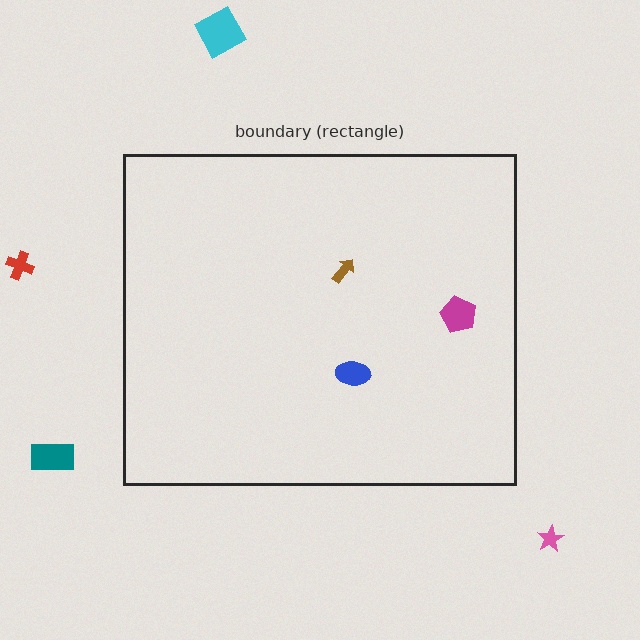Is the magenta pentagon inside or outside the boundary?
Inside.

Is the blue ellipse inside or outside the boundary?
Inside.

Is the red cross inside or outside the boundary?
Outside.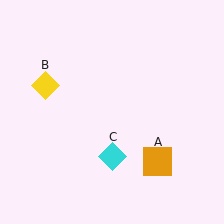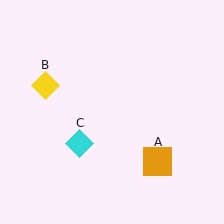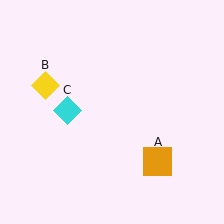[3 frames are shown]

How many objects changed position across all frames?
1 object changed position: cyan diamond (object C).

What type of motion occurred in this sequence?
The cyan diamond (object C) rotated clockwise around the center of the scene.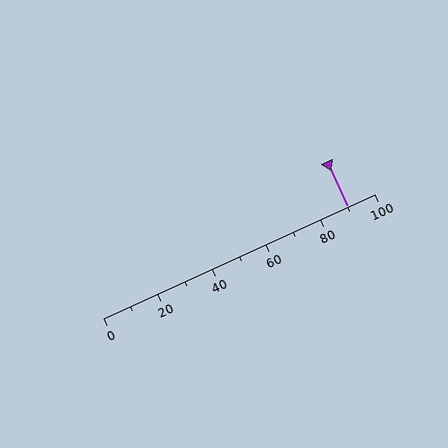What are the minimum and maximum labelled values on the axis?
The axis runs from 0 to 100.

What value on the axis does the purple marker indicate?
The marker indicates approximately 90.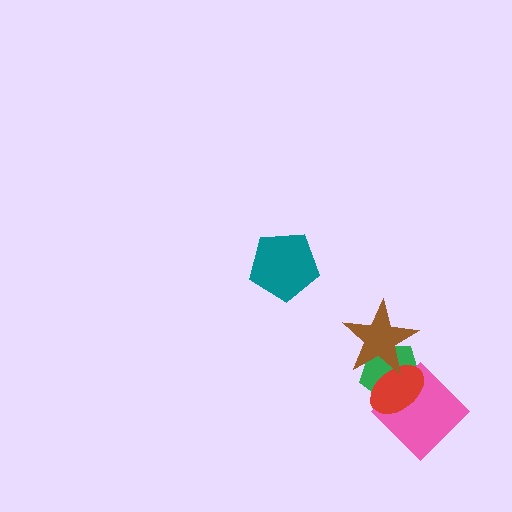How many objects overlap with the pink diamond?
2 objects overlap with the pink diamond.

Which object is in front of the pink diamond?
The red ellipse is in front of the pink diamond.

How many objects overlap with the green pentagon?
3 objects overlap with the green pentagon.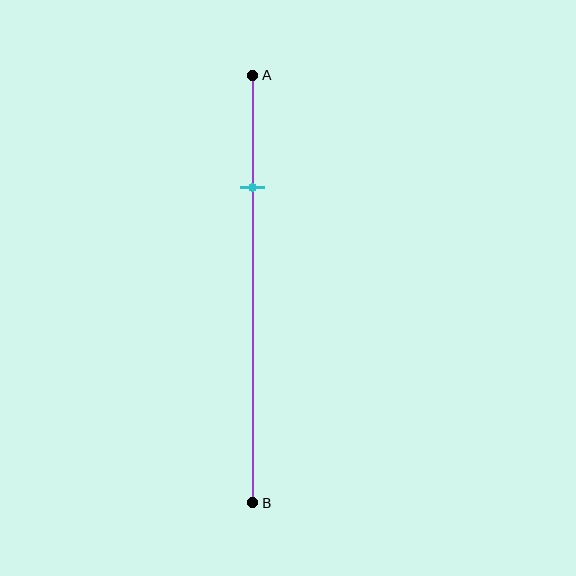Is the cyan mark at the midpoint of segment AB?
No, the mark is at about 25% from A, not at the 50% midpoint.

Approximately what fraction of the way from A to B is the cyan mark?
The cyan mark is approximately 25% of the way from A to B.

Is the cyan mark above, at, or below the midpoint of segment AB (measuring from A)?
The cyan mark is above the midpoint of segment AB.